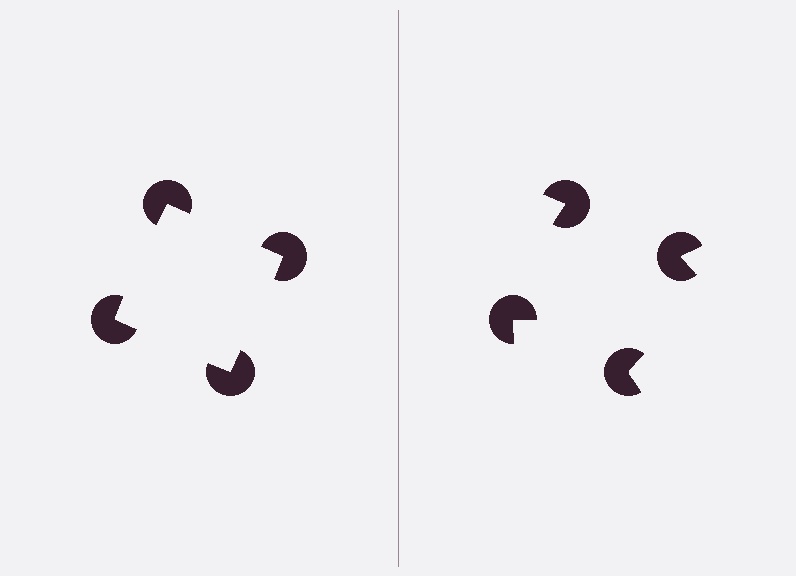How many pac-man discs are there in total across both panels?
8 — 4 on each side.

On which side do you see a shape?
An illusory square appears on the left side. On the right side the wedge cuts are rotated, so no coherent shape forms.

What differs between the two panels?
The pac-man discs are positioned identically on both sides; only the wedge orientations differ. On the left they align to a square; on the right they are misaligned.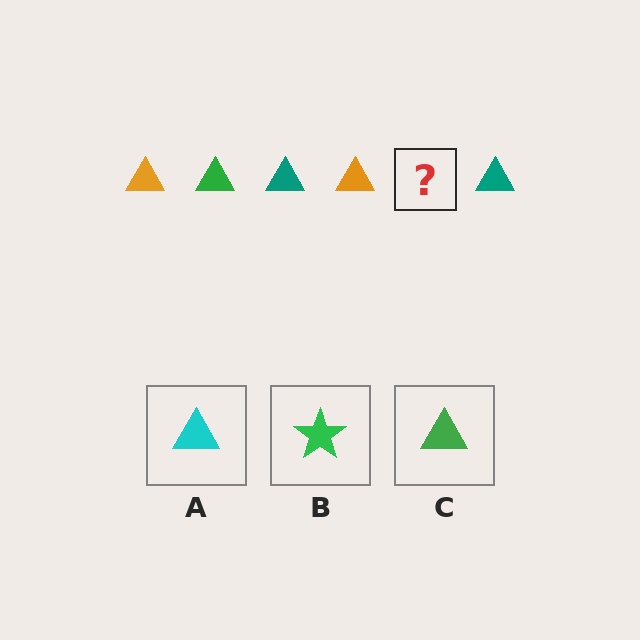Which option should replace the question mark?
Option C.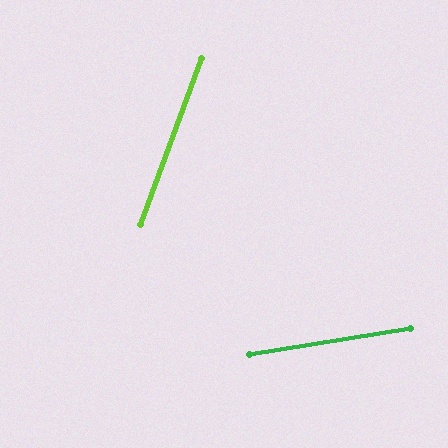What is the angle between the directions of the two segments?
Approximately 60 degrees.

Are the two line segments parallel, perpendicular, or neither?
Neither parallel nor perpendicular — they differ by about 60°.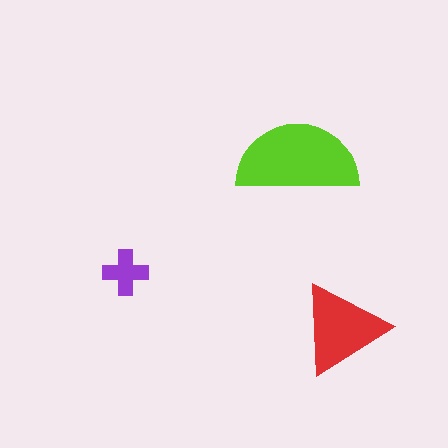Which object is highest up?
The lime semicircle is topmost.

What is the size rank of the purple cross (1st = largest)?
3rd.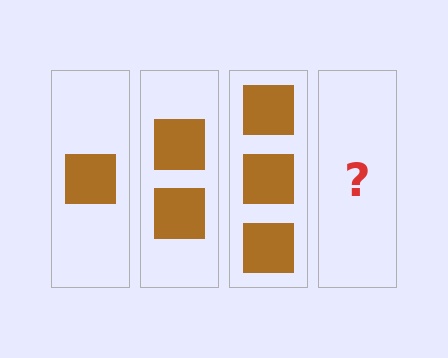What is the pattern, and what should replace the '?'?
The pattern is that each step adds one more square. The '?' should be 4 squares.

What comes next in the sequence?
The next element should be 4 squares.